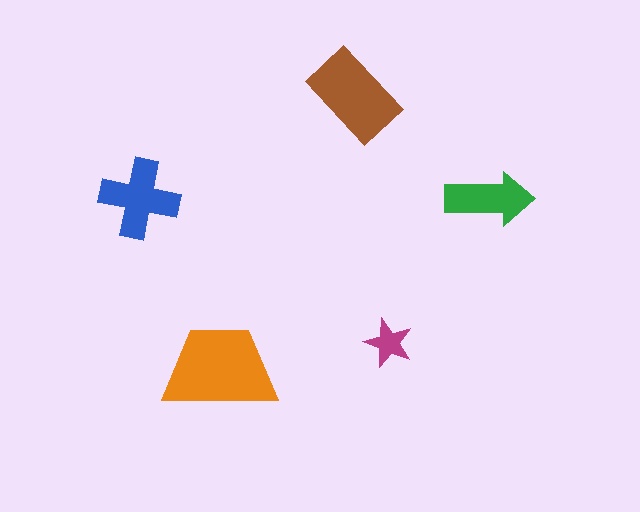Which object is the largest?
The orange trapezoid.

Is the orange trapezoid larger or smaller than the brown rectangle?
Larger.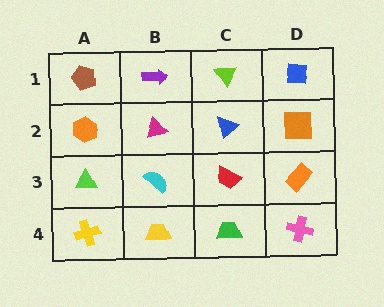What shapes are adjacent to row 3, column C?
A blue triangle (row 2, column C), a green trapezoid (row 4, column C), a cyan semicircle (row 3, column B), an orange rectangle (row 3, column D).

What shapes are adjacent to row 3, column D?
An orange square (row 2, column D), a pink cross (row 4, column D), a red trapezoid (row 3, column C).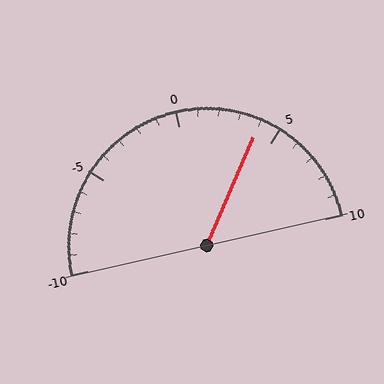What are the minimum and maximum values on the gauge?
The gauge ranges from -10 to 10.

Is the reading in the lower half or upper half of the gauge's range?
The reading is in the upper half of the range (-10 to 10).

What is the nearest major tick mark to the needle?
The nearest major tick mark is 5.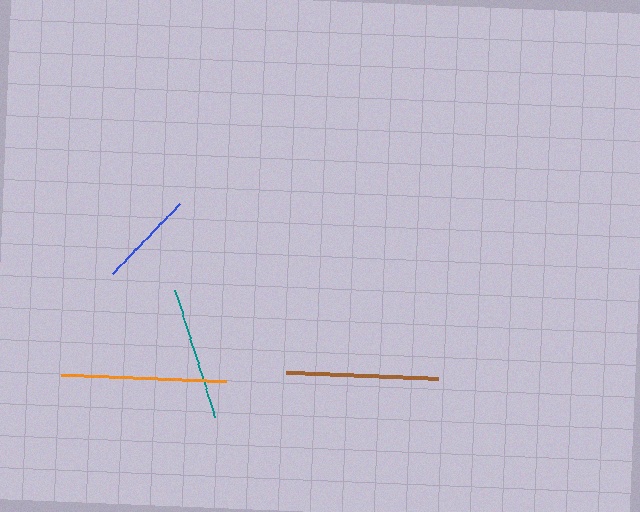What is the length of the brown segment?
The brown segment is approximately 152 pixels long.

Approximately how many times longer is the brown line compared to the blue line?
The brown line is approximately 1.6 times the length of the blue line.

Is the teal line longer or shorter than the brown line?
The brown line is longer than the teal line.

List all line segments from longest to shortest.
From longest to shortest: orange, brown, teal, blue.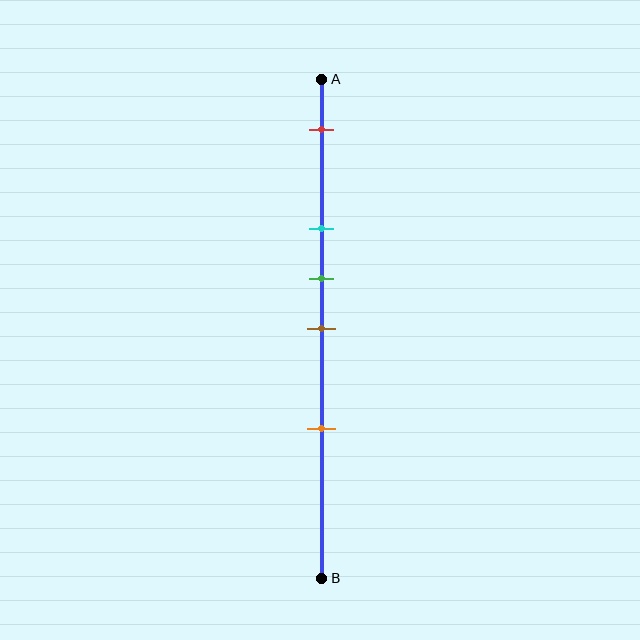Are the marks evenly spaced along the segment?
No, the marks are not evenly spaced.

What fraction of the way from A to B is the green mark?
The green mark is approximately 40% (0.4) of the way from A to B.